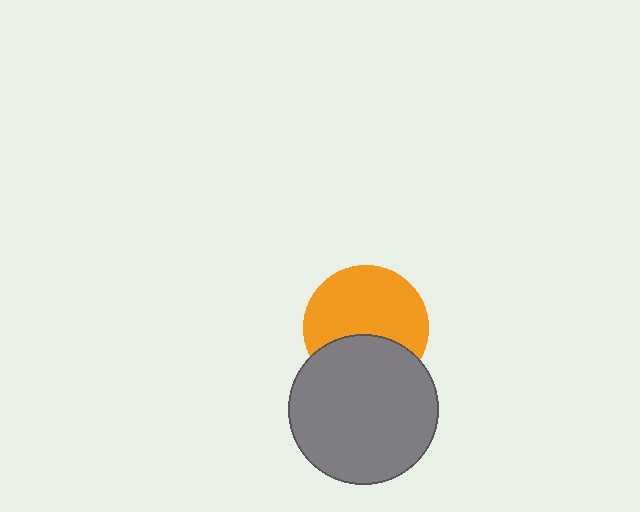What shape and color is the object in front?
The object in front is a gray circle.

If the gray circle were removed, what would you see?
You would see the complete orange circle.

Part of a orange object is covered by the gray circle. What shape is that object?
It is a circle.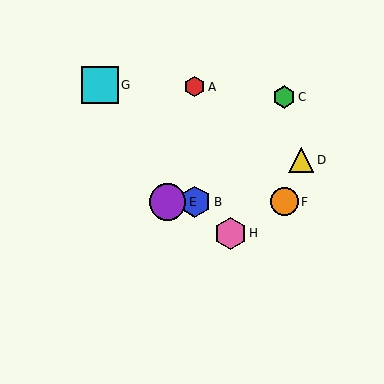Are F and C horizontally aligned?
No, F is at y≈202 and C is at y≈97.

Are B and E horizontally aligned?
Yes, both are at y≈202.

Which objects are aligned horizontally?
Objects B, E, F are aligned horizontally.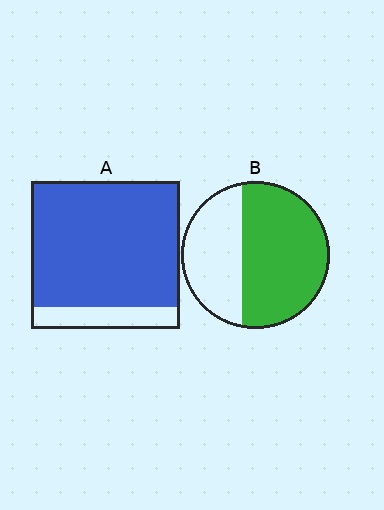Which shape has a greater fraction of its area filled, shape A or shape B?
Shape A.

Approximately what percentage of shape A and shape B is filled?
A is approximately 85% and B is approximately 60%.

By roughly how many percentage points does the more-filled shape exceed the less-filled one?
By roughly 25 percentage points (A over B).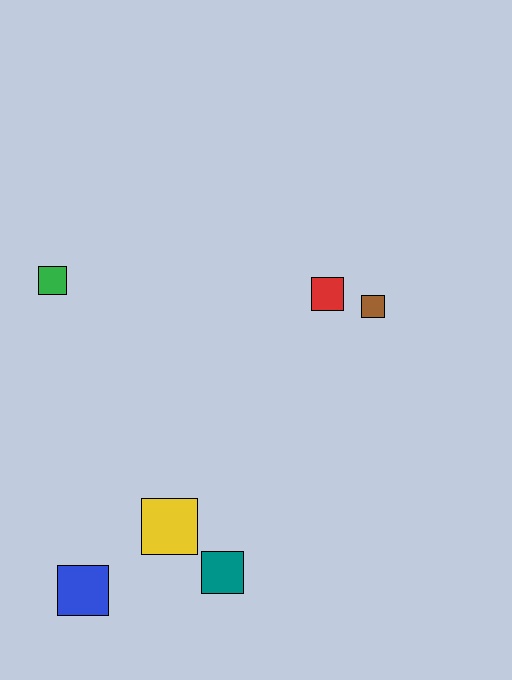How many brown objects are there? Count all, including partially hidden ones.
There is 1 brown object.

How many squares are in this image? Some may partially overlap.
There are 6 squares.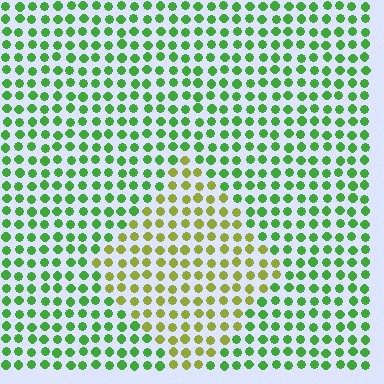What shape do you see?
I see a diamond.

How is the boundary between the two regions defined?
The boundary is defined purely by a slight shift in hue (about 44 degrees). Spacing, size, and orientation are identical on both sides.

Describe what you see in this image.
The image is filled with small green elements in a uniform arrangement. A diamond-shaped region is visible where the elements are tinted to a slightly different hue, forming a subtle color boundary.